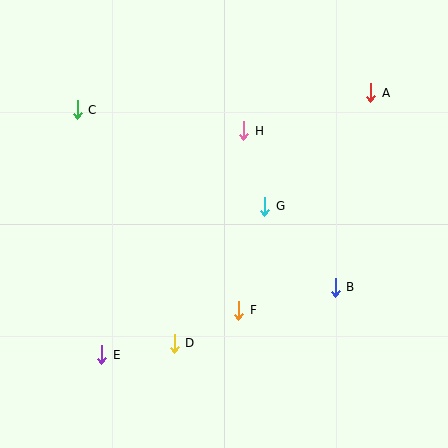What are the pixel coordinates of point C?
Point C is at (77, 110).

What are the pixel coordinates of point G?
Point G is at (265, 206).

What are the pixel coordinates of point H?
Point H is at (244, 131).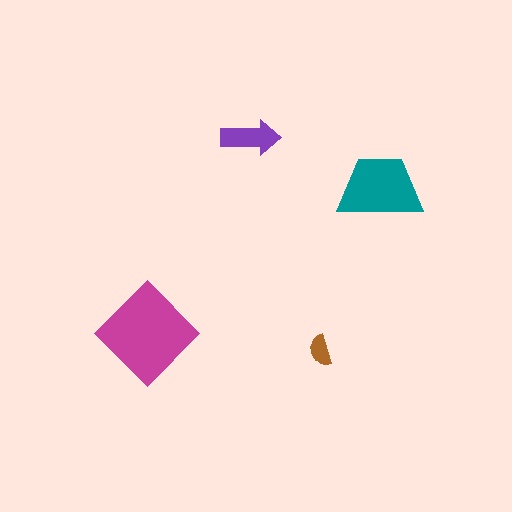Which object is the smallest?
The brown semicircle.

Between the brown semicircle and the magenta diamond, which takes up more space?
The magenta diamond.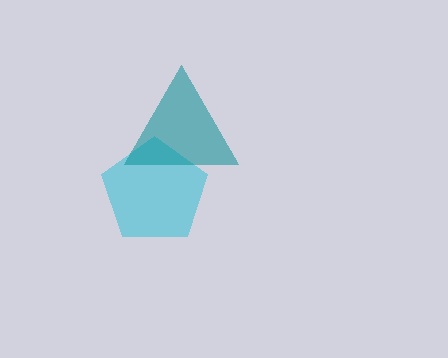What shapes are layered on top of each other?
The layered shapes are: a cyan pentagon, a teal triangle.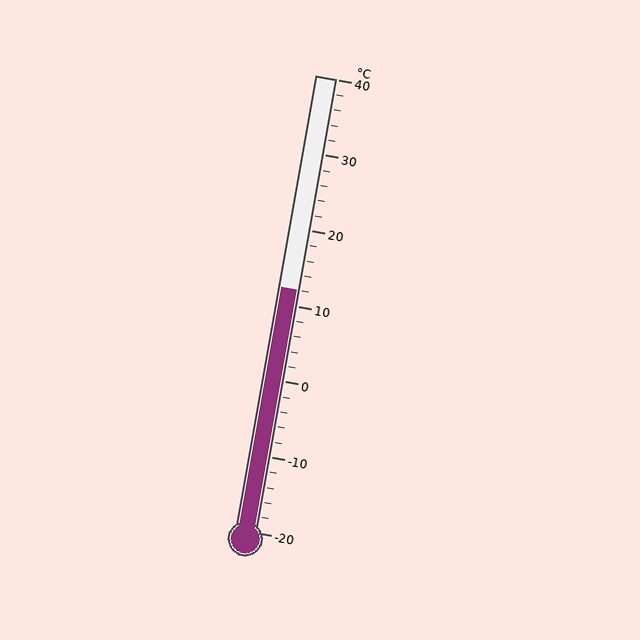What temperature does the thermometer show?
The thermometer shows approximately 12°C.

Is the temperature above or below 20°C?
The temperature is below 20°C.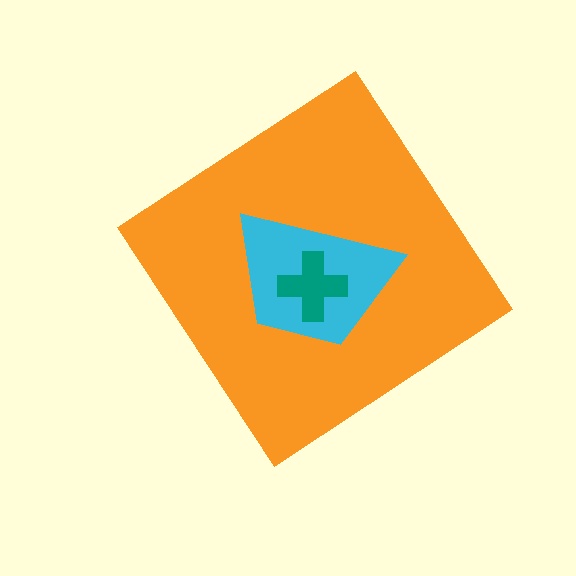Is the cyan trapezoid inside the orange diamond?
Yes.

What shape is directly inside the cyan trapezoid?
The teal cross.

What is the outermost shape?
The orange diamond.